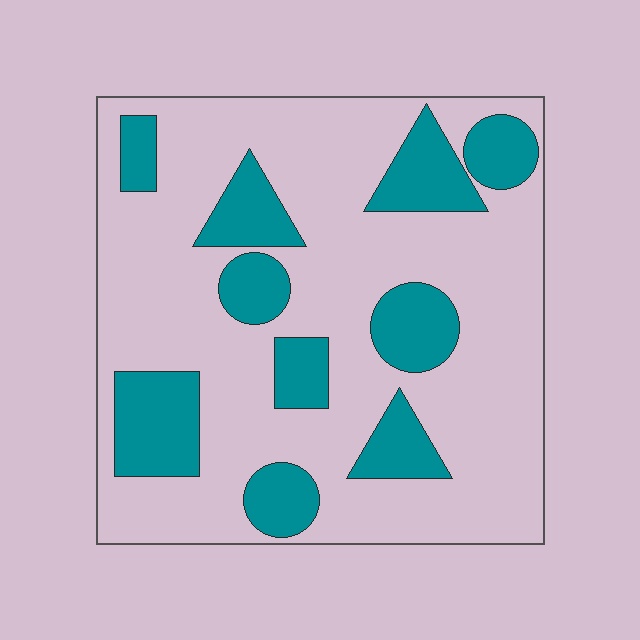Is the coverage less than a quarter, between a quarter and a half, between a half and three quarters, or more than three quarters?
Between a quarter and a half.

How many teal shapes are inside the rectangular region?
10.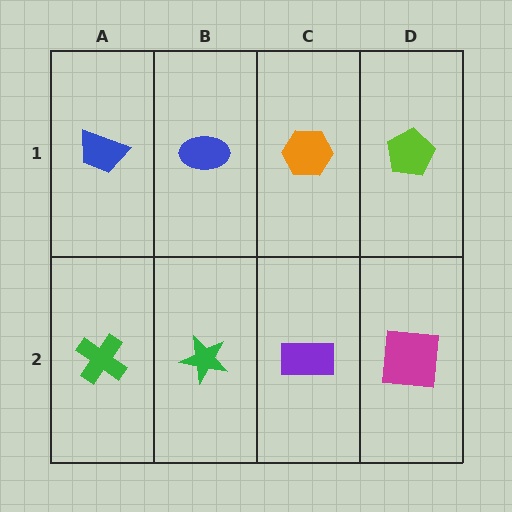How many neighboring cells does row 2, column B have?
3.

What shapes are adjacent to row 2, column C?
An orange hexagon (row 1, column C), a green star (row 2, column B), a magenta square (row 2, column D).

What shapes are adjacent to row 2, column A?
A blue trapezoid (row 1, column A), a green star (row 2, column B).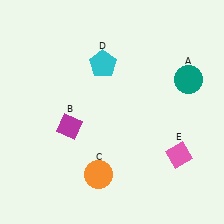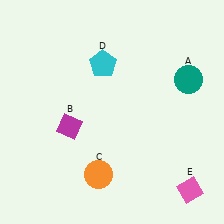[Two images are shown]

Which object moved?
The pink diamond (E) moved down.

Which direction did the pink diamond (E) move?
The pink diamond (E) moved down.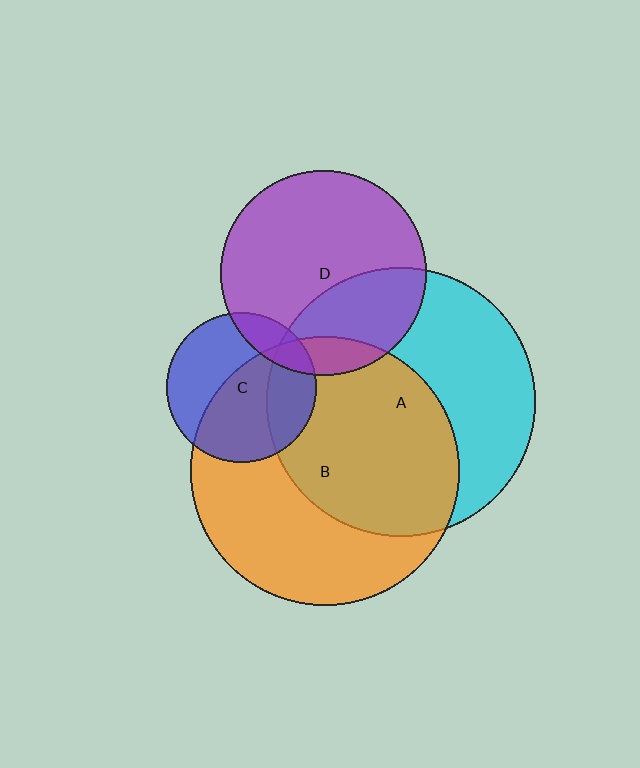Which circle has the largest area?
Circle B (orange).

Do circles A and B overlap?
Yes.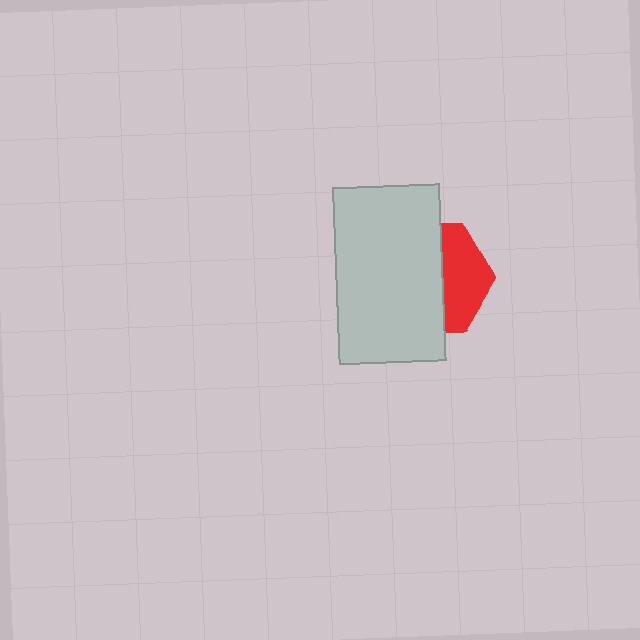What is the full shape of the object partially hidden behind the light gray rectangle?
The partially hidden object is a red hexagon.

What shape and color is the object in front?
The object in front is a light gray rectangle.